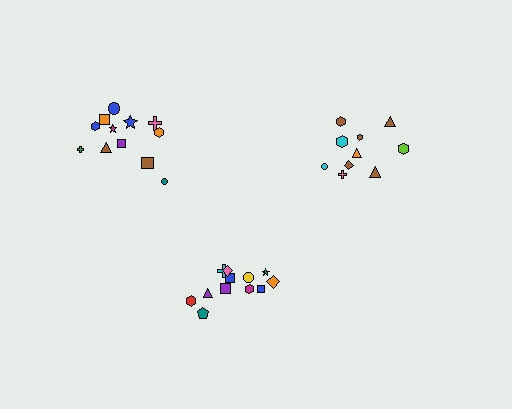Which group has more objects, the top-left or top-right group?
The top-left group.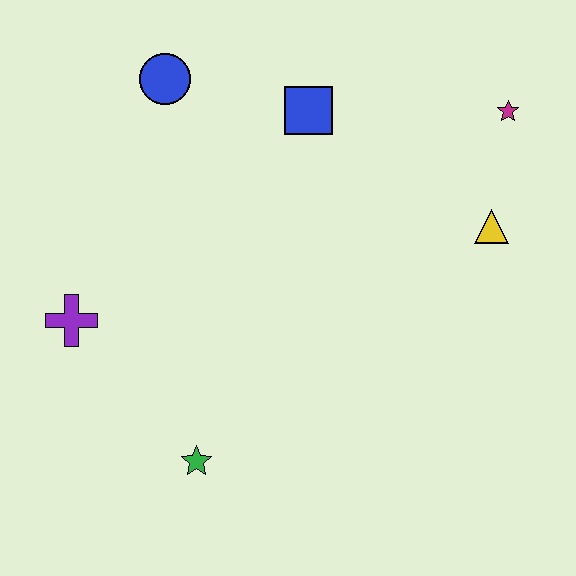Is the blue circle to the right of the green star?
No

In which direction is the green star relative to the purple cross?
The green star is below the purple cross.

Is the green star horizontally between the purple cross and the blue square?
Yes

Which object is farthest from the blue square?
The green star is farthest from the blue square.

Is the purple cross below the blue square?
Yes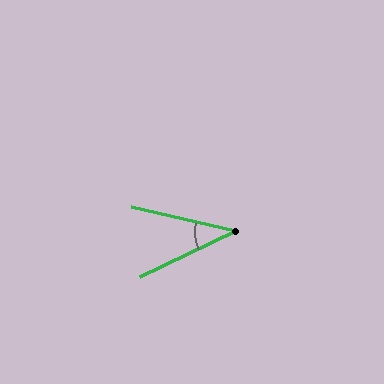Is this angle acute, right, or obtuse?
It is acute.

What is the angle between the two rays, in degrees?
Approximately 39 degrees.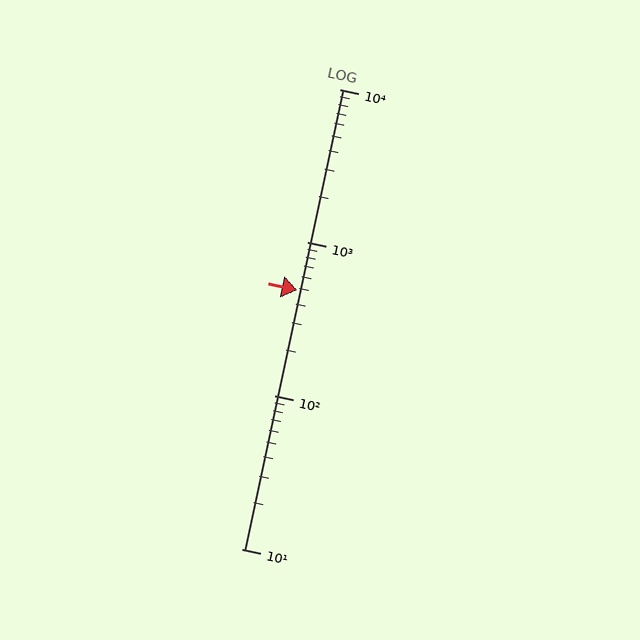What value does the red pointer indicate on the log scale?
The pointer indicates approximately 490.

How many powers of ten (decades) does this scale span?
The scale spans 3 decades, from 10 to 10000.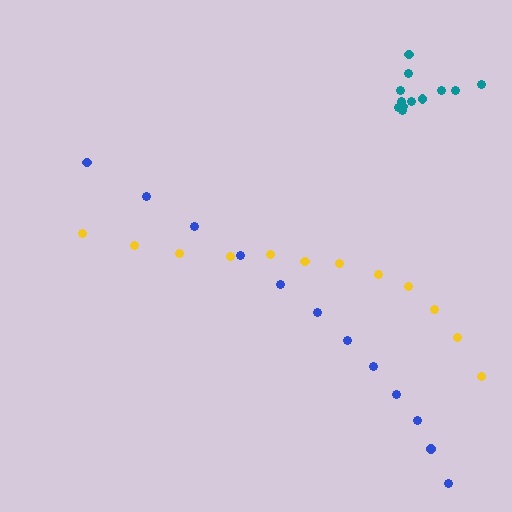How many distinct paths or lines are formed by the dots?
There are 3 distinct paths.